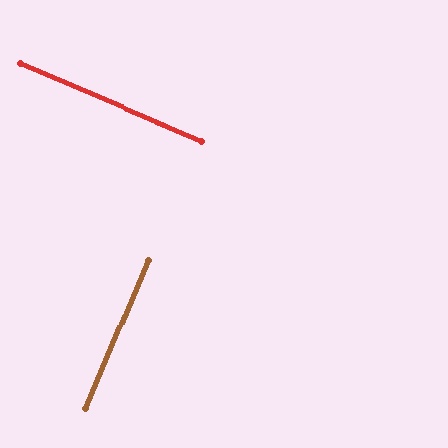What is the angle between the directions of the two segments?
Approximately 90 degrees.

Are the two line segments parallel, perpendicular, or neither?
Perpendicular — they meet at approximately 90°.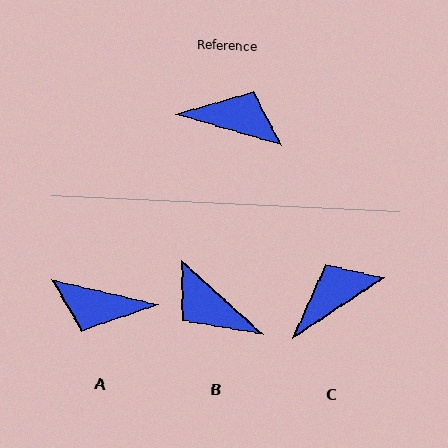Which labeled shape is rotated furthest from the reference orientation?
A, about 177 degrees away.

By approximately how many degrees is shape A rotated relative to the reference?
Approximately 177 degrees clockwise.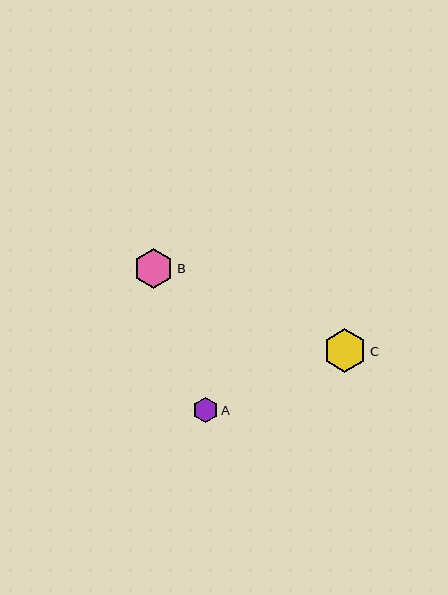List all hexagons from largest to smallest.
From largest to smallest: C, B, A.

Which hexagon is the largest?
Hexagon C is the largest with a size of approximately 43 pixels.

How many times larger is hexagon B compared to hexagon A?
Hexagon B is approximately 1.6 times the size of hexagon A.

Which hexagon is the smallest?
Hexagon A is the smallest with a size of approximately 25 pixels.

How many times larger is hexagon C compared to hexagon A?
Hexagon C is approximately 1.7 times the size of hexagon A.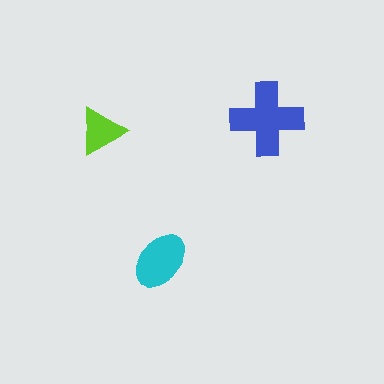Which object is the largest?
The blue cross.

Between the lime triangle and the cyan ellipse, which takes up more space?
The cyan ellipse.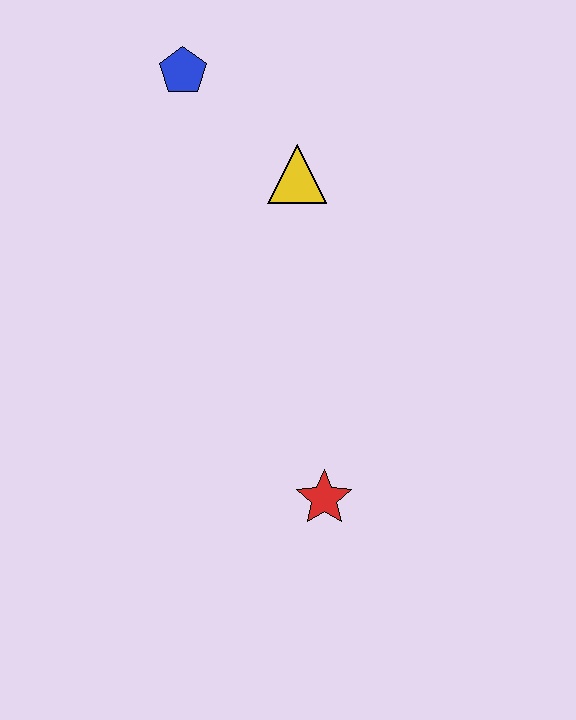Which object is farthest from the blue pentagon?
The red star is farthest from the blue pentagon.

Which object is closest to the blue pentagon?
The yellow triangle is closest to the blue pentagon.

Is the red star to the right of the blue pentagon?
Yes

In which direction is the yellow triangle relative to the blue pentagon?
The yellow triangle is to the right of the blue pentagon.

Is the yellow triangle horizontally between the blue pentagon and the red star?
Yes